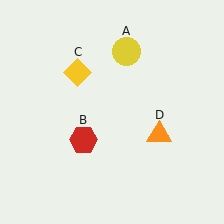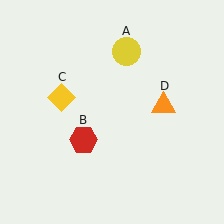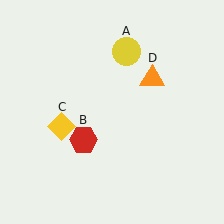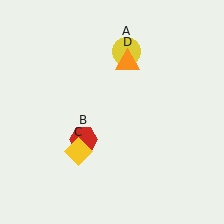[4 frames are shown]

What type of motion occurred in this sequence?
The yellow diamond (object C), orange triangle (object D) rotated counterclockwise around the center of the scene.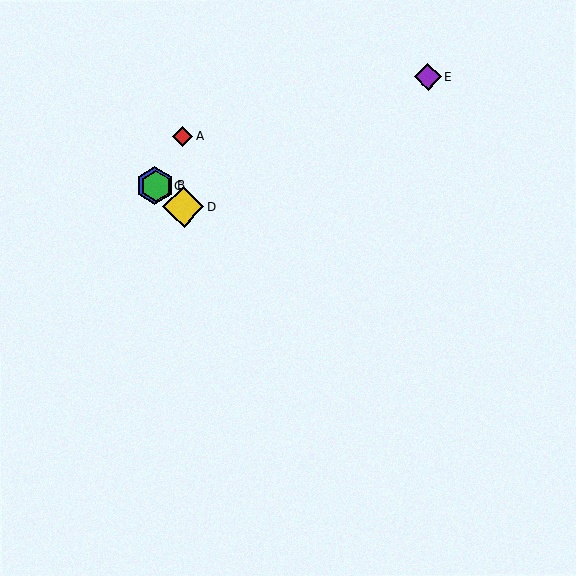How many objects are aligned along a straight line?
3 objects (B, C, D) are aligned along a straight line.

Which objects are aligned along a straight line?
Objects B, C, D are aligned along a straight line.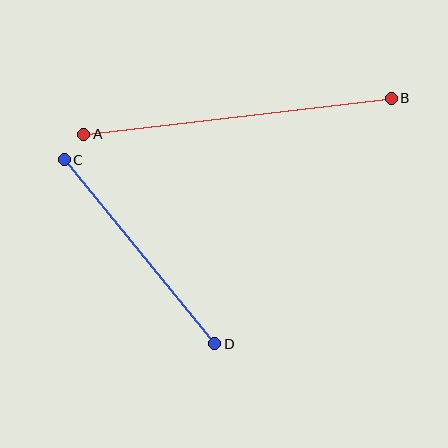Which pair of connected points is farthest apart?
Points A and B are farthest apart.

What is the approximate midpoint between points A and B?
The midpoint is at approximately (237, 116) pixels.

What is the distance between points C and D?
The distance is approximately 238 pixels.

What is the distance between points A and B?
The distance is approximately 309 pixels.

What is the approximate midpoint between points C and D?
The midpoint is at approximately (140, 252) pixels.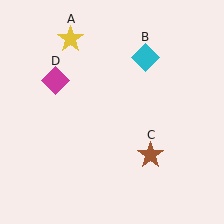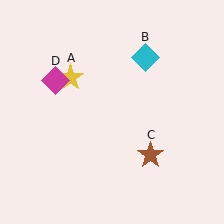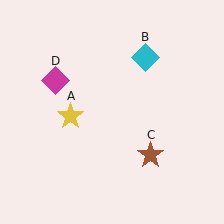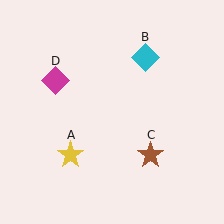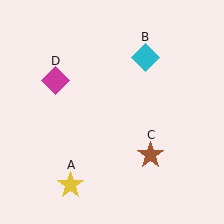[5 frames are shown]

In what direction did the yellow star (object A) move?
The yellow star (object A) moved down.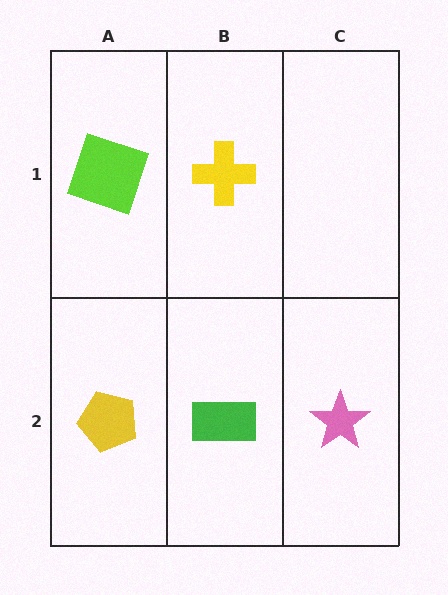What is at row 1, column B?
A yellow cross.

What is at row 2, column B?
A green rectangle.